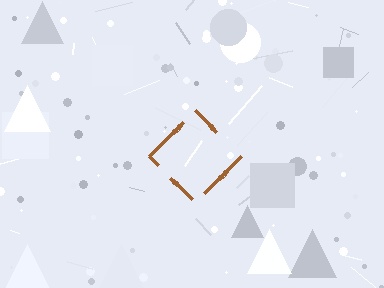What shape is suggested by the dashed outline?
The dashed outline suggests a diamond.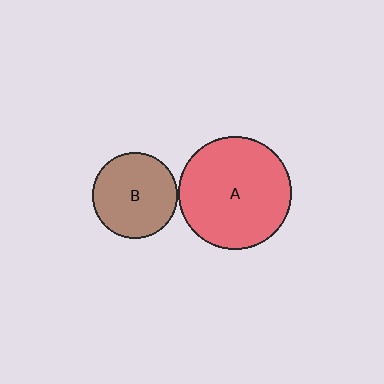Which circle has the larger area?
Circle A (red).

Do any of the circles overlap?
No, none of the circles overlap.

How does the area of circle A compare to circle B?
Approximately 1.8 times.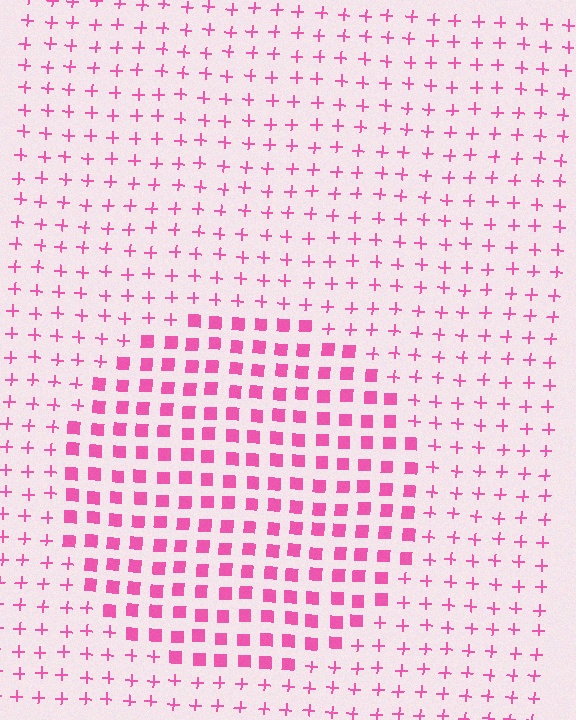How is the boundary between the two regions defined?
The boundary is defined by a change in element shape: squares inside vs. plus signs outside. All elements share the same color and spacing.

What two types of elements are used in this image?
The image uses squares inside the circle region and plus signs outside it.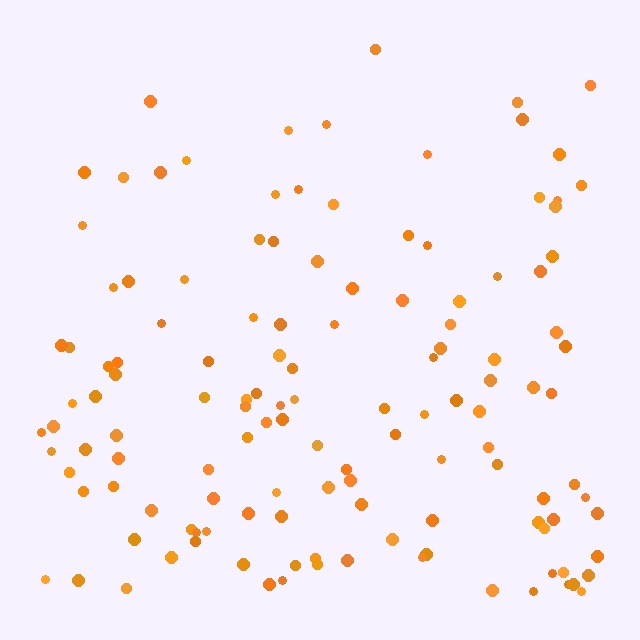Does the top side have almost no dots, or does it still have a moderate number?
Still a moderate number, just noticeably fewer than the bottom.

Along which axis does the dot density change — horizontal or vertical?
Vertical.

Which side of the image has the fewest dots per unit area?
The top.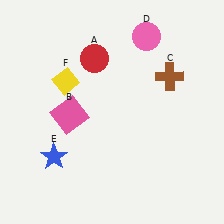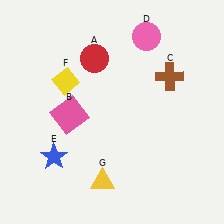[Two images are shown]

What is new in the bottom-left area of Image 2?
A yellow triangle (G) was added in the bottom-left area of Image 2.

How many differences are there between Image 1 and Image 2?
There is 1 difference between the two images.